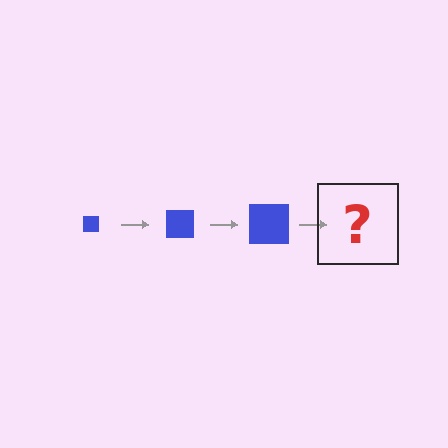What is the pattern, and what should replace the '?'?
The pattern is that the square gets progressively larger each step. The '?' should be a blue square, larger than the previous one.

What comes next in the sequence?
The next element should be a blue square, larger than the previous one.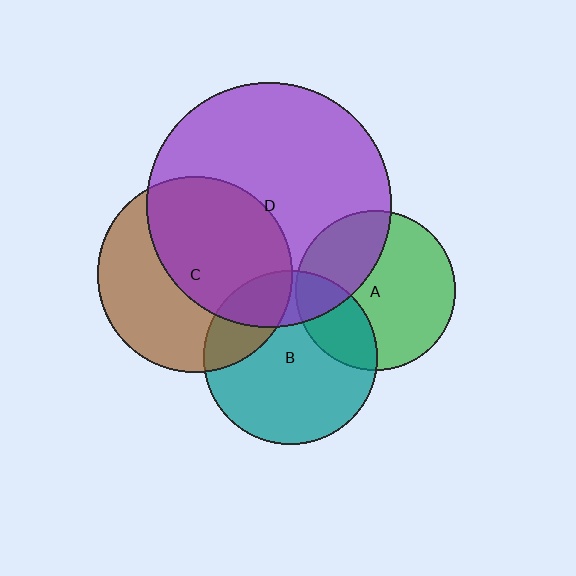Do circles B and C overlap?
Yes.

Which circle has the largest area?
Circle D (purple).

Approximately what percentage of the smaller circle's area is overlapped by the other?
Approximately 25%.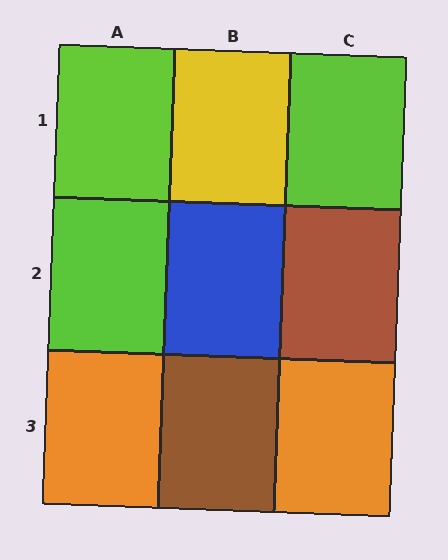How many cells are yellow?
1 cell is yellow.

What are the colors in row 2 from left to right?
Lime, blue, brown.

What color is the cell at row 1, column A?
Lime.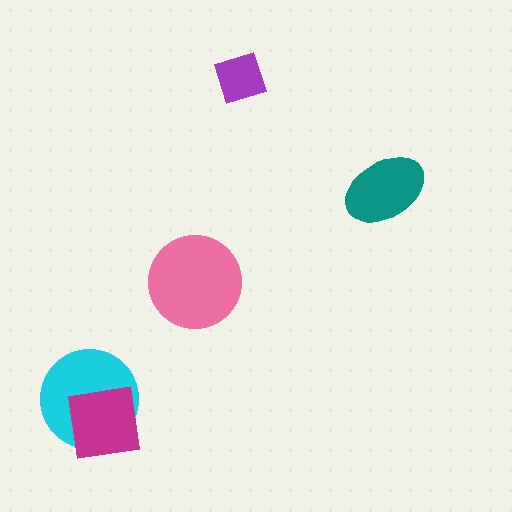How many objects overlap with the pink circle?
0 objects overlap with the pink circle.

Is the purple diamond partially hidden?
No, no other shape covers it.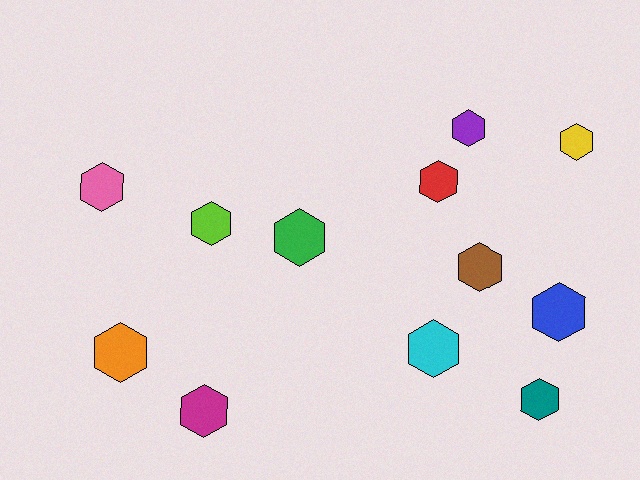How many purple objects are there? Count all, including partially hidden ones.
There is 1 purple object.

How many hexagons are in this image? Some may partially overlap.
There are 12 hexagons.